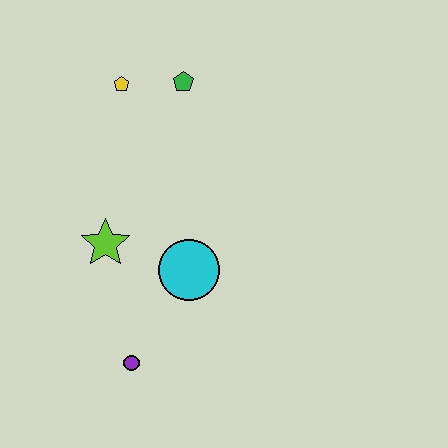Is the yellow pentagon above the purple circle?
Yes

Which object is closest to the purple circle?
The cyan circle is closest to the purple circle.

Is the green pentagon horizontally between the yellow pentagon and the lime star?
No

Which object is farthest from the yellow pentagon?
The purple circle is farthest from the yellow pentagon.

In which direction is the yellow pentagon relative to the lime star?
The yellow pentagon is above the lime star.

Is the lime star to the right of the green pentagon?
No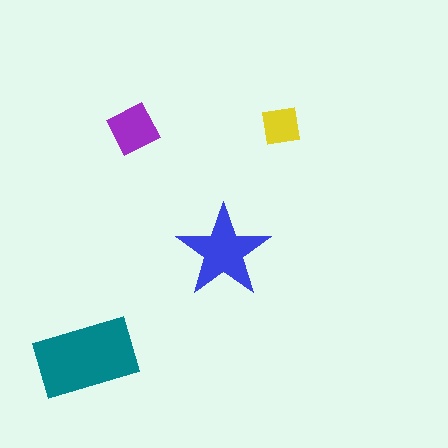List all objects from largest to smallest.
The teal rectangle, the blue star, the purple square, the yellow square.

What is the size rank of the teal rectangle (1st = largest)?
1st.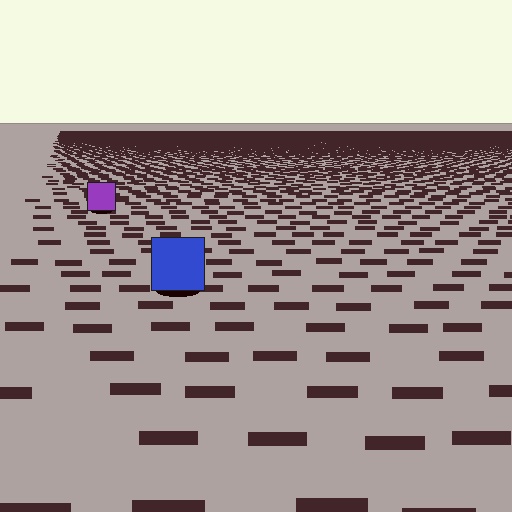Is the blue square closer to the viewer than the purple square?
Yes. The blue square is closer — you can tell from the texture gradient: the ground texture is coarser near it.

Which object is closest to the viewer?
The blue square is closest. The texture marks near it are larger and more spread out.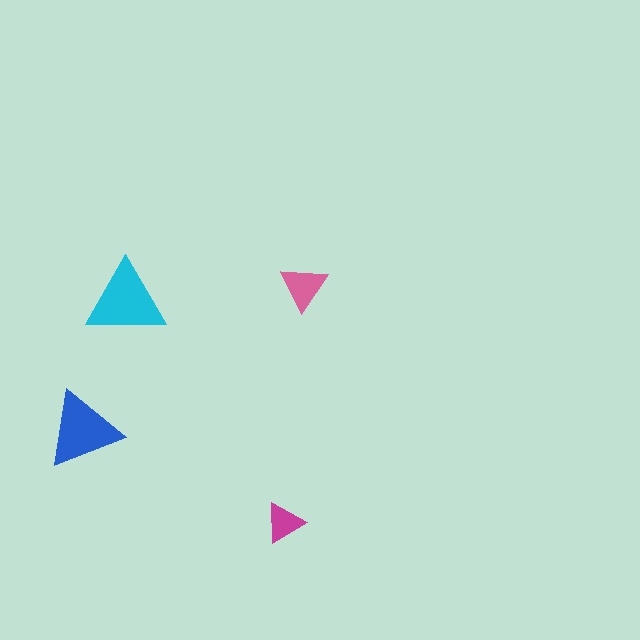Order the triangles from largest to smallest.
the cyan one, the blue one, the pink one, the magenta one.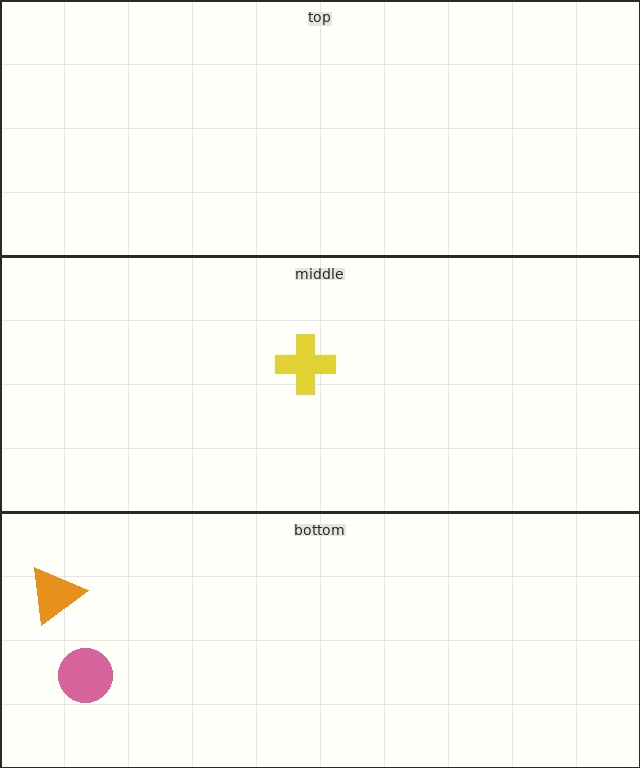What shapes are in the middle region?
The yellow cross.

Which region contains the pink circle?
The bottom region.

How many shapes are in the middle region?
1.